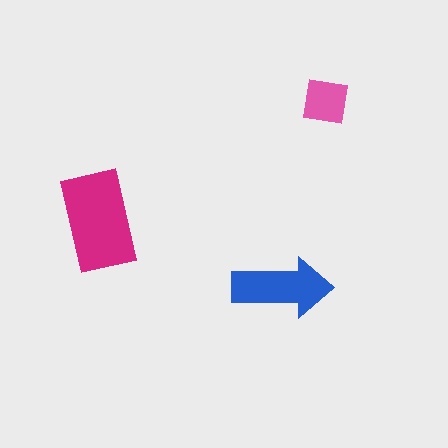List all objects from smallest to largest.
The pink square, the blue arrow, the magenta rectangle.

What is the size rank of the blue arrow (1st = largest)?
2nd.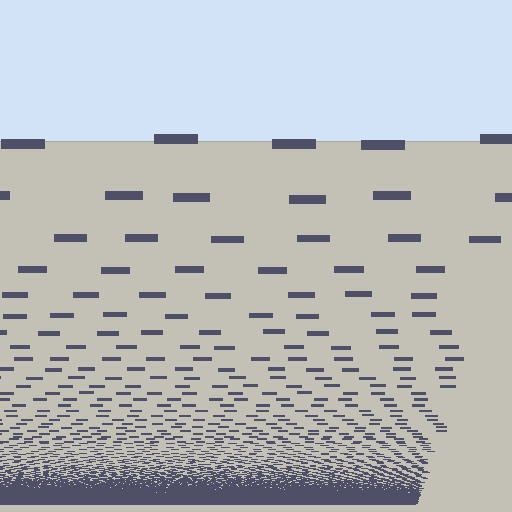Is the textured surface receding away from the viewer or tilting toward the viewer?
The surface appears to tilt toward the viewer. Texture elements get larger and sparser toward the top.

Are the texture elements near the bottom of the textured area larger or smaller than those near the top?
Smaller. The gradient is inverted — elements near the bottom are smaller and denser.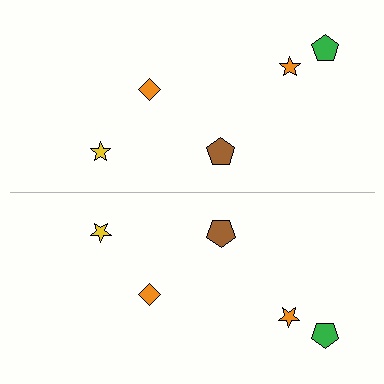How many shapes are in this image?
There are 10 shapes in this image.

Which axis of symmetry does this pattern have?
The pattern has a horizontal axis of symmetry running through the center of the image.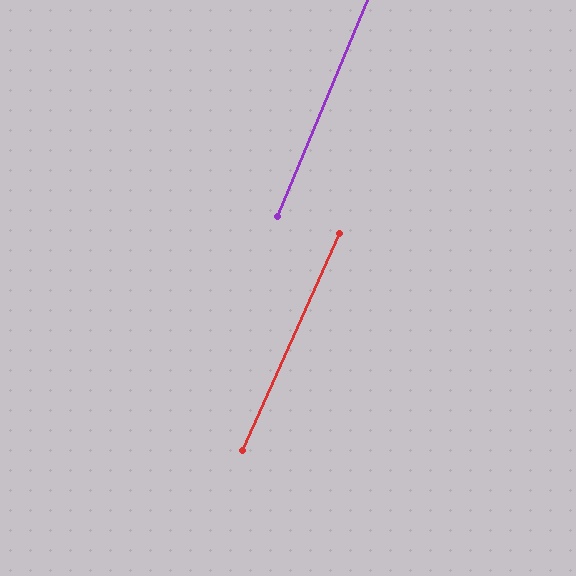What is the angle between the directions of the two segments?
Approximately 1 degree.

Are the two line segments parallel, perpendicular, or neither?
Parallel — their directions differ by only 1.5°.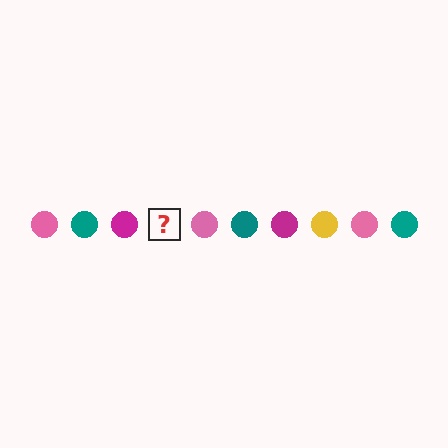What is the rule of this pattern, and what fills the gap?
The rule is that the pattern cycles through pink, teal, magenta, yellow circles. The gap should be filled with a yellow circle.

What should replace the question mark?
The question mark should be replaced with a yellow circle.